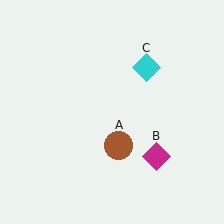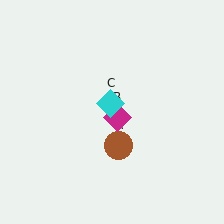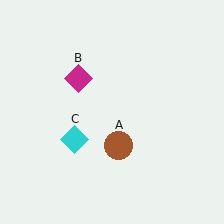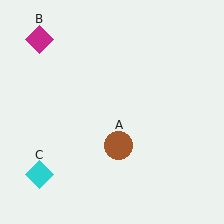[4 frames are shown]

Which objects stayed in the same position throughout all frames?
Brown circle (object A) remained stationary.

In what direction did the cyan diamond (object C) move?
The cyan diamond (object C) moved down and to the left.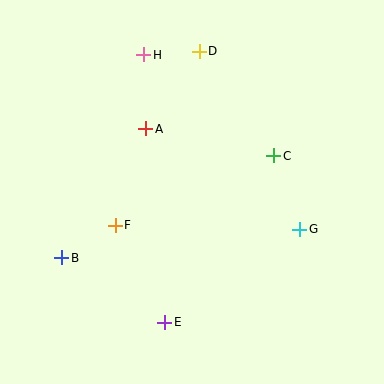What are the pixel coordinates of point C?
Point C is at (274, 156).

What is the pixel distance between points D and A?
The distance between D and A is 94 pixels.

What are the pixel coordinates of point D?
Point D is at (199, 52).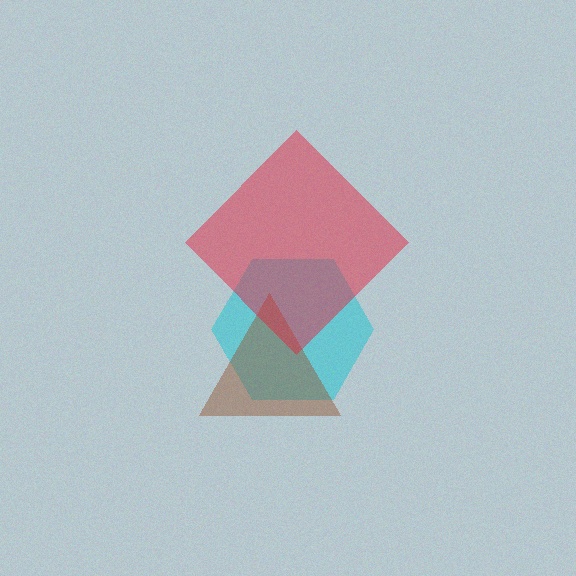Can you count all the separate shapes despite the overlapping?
Yes, there are 3 separate shapes.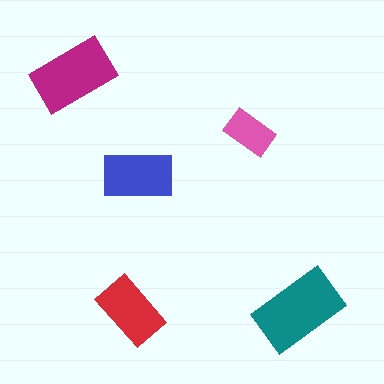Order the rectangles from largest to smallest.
the teal one, the magenta one, the blue one, the red one, the pink one.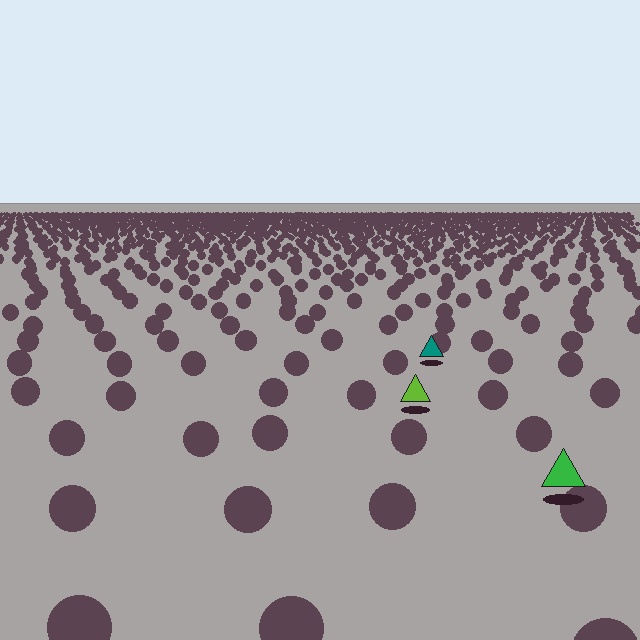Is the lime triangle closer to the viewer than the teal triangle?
Yes. The lime triangle is closer — you can tell from the texture gradient: the ground texture is coarser near it.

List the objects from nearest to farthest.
From nearest to farthest: the green triangle, the lime triangle, the teal triangle.